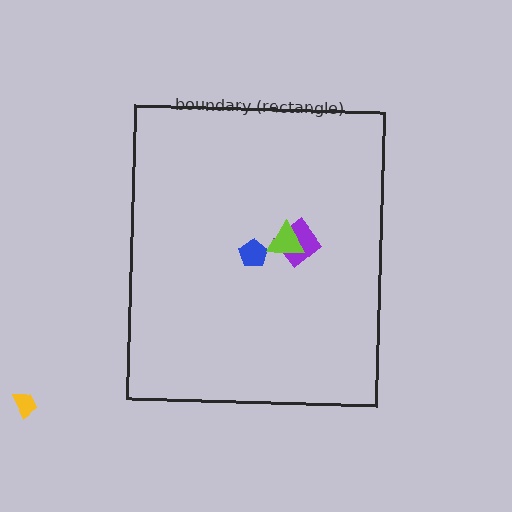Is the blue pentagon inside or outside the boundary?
Inside.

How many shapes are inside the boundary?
3 inside, 1 outside.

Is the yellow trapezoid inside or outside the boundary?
Outside.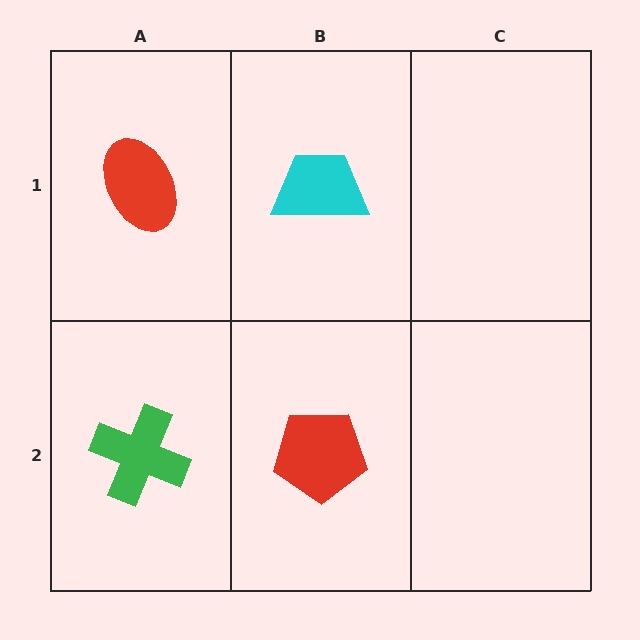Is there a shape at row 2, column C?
No, that cell is empty.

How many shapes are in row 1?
2 shapes.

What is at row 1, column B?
A cyan trapezoid.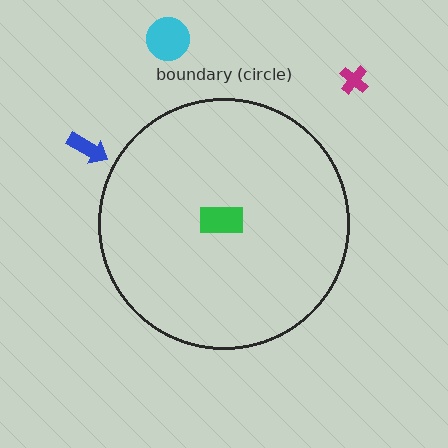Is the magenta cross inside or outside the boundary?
Outside.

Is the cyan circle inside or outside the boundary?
Outside.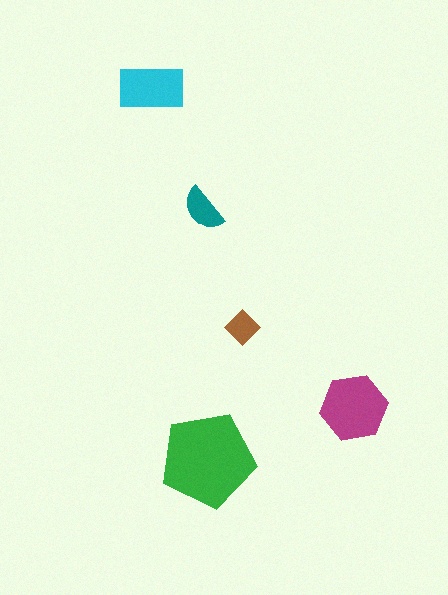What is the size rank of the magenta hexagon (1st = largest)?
2nd.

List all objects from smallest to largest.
The brown diamond, the teal semicircle, the cyan rectangle, the magenta hexagon, the green pentagon.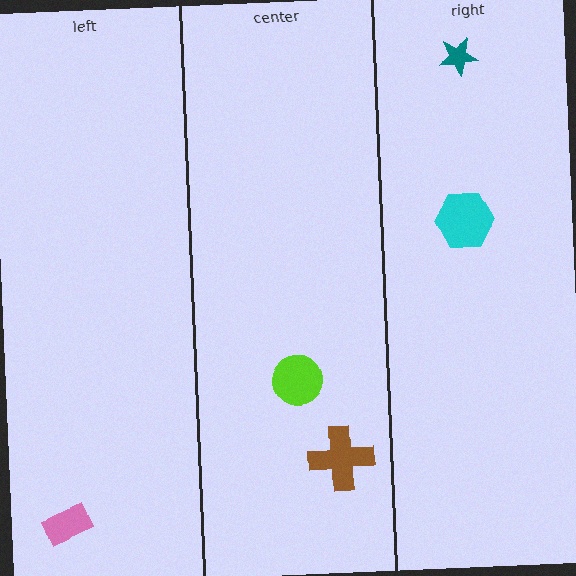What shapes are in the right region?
The teal star, the cyan hexagon.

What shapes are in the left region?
The pink rectangle.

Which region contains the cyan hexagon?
The right region.